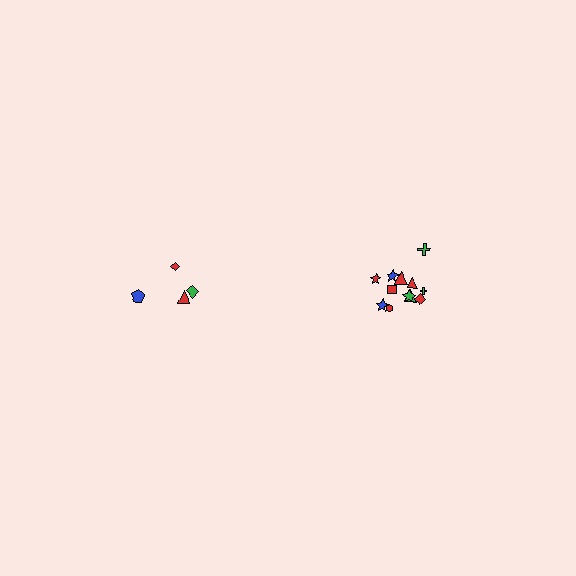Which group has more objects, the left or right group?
The right group.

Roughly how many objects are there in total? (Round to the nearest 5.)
Roughly 15 objects in total.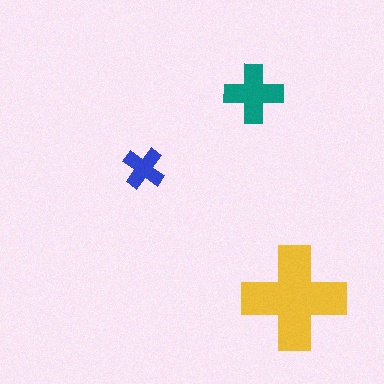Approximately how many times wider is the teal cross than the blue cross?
About 1.5 times wider.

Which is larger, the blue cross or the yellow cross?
The yellow one.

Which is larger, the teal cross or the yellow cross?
The yellow one.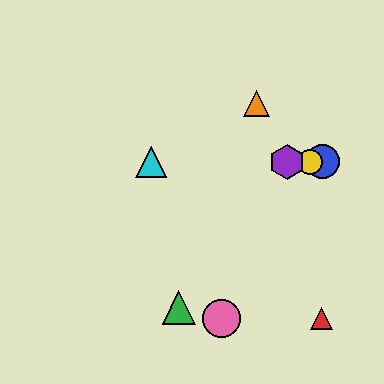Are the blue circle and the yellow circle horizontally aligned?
Yes, both are at y≈162.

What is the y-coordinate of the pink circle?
The pink circle is at y≈319.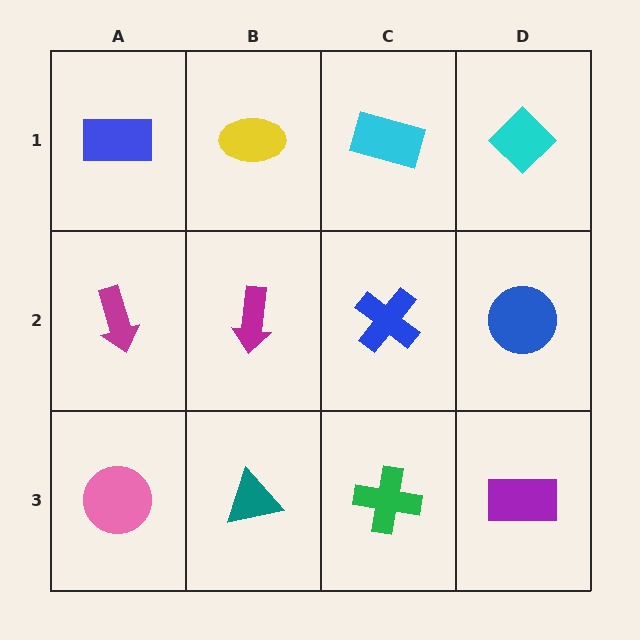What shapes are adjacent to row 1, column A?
A magenta arrow (row 2, column A), a yellow ellipse (row 1, column B).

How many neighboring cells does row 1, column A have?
2.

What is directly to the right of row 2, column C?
A blue circle.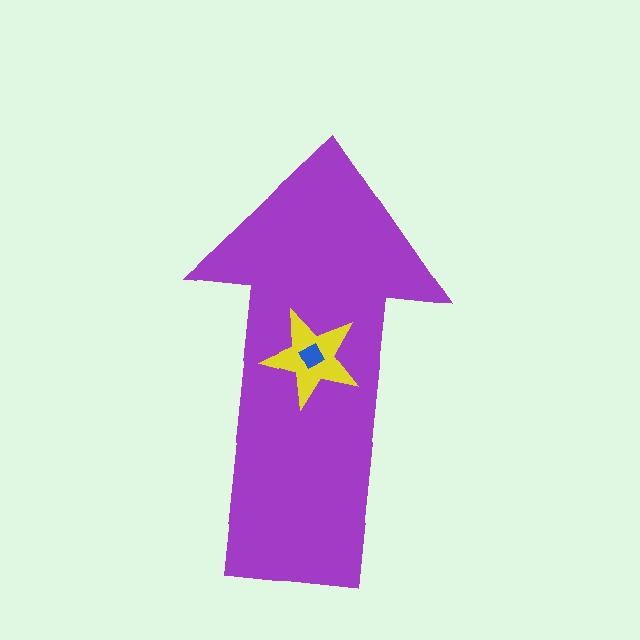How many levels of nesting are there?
3.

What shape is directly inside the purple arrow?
The yellow star.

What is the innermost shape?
The blue diamond.